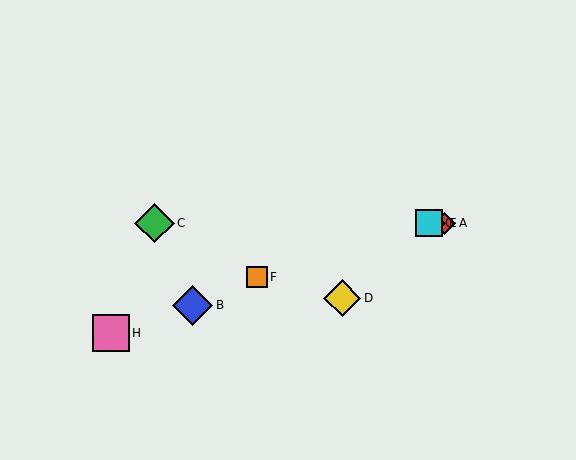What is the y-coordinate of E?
Object E is at y≈223.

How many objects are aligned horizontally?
4 objects (A, C, E, G) are aligned horizontally.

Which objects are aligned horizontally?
Objects A, C, E, G are aligned horizontally.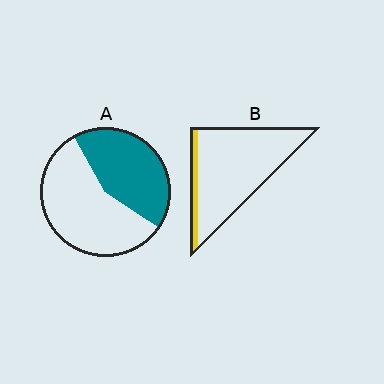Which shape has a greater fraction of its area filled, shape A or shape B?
Shape A.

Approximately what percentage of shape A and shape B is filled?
A is approximately 45% and B is approximately 10%.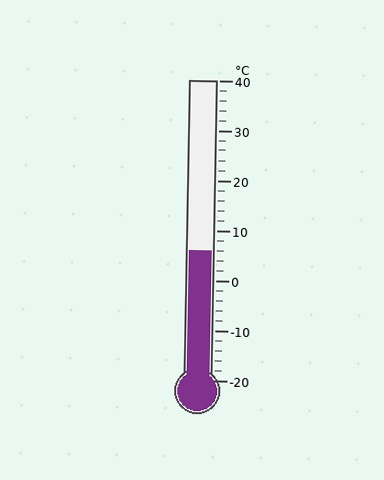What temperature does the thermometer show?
The thermometer shows approximately 6°C.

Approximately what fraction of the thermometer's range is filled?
The thermometer is filled to approximately 45% of its range.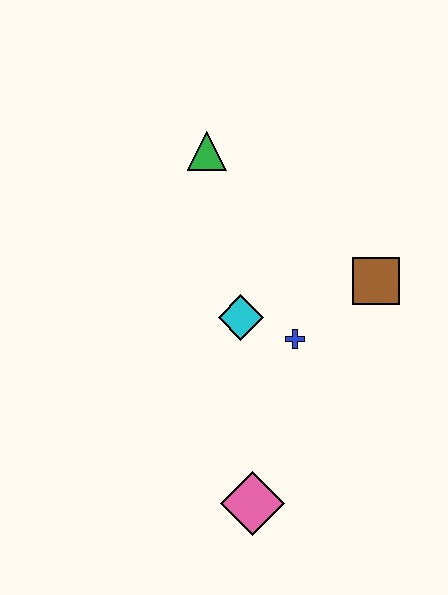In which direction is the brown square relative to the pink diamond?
The brown square is above the pink diamond.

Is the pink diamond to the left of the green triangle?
No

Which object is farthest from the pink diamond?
The green triangle is farthest from the pink diamond.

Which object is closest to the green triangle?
The cyan diamond is closest to the green triangle.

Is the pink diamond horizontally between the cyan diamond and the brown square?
Yes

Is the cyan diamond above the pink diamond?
Yes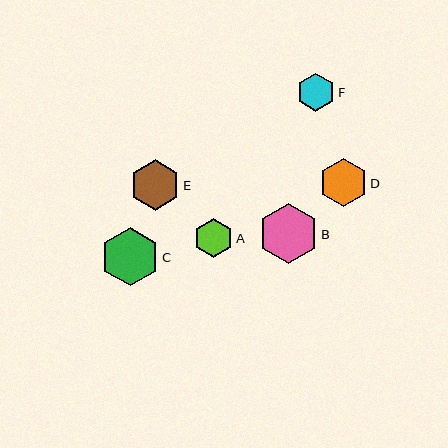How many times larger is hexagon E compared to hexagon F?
Hexagon E is approximately 1.3 times the size of hexagon F.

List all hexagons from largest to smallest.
From largest to smallest: B, C, E, D, A, F.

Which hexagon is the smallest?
Hexagon F is the smallest with a size of approximately 38 pixels.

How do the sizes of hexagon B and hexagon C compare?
Hexagon B and hexagon C are approximately the same size.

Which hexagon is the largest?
Hexagon B is the largest with a size of approximately 60 pixels.